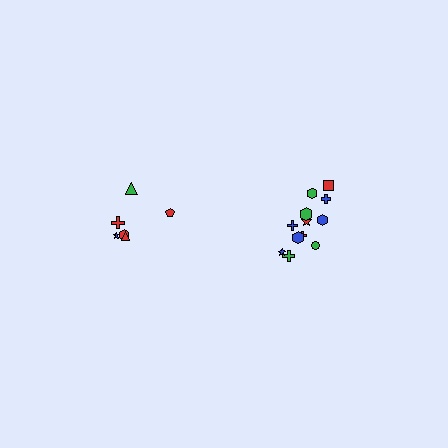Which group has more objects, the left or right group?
The right group.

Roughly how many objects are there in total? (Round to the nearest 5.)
Roughly 20 objects in total.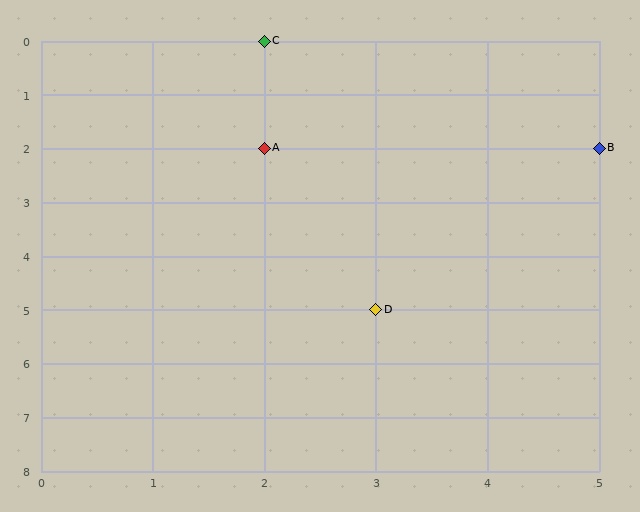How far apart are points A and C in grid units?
Points A and C are 2 rows apart.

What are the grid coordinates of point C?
Point C is at grid coordinates (2, 0).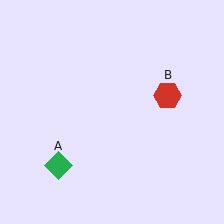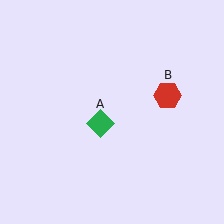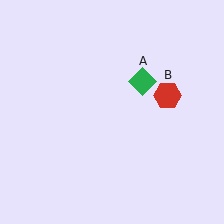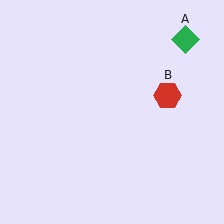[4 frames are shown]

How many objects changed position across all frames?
1 object changed position: green diamond (object A).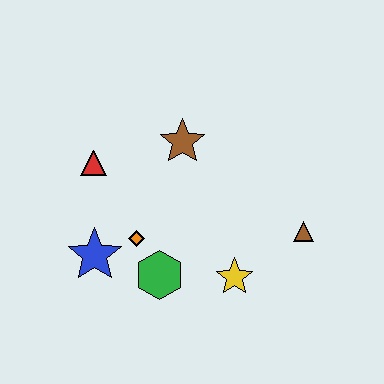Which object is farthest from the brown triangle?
The red triangle is farthest from the brown triangle.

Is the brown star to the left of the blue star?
No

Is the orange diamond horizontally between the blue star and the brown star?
Yes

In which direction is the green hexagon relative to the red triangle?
The green hexagon is below the red triangle.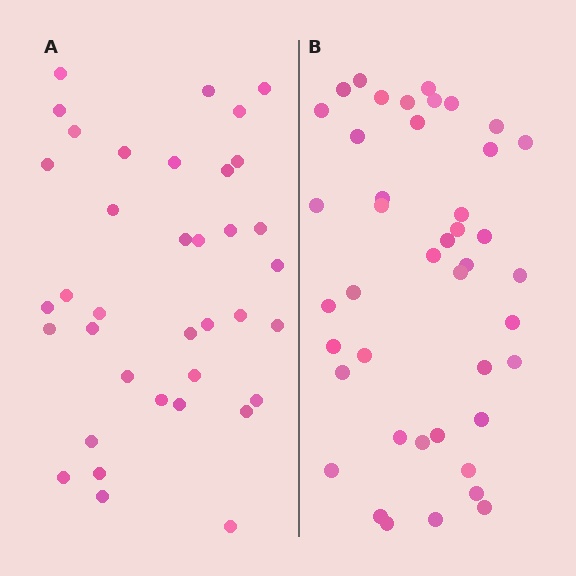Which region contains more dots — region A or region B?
Region B (the right region) has more dots.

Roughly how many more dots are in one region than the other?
Region B has about 6 more dots than region A.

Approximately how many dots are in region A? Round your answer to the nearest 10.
About 40 dots. (The exact count is 37, which rounds to 40.)